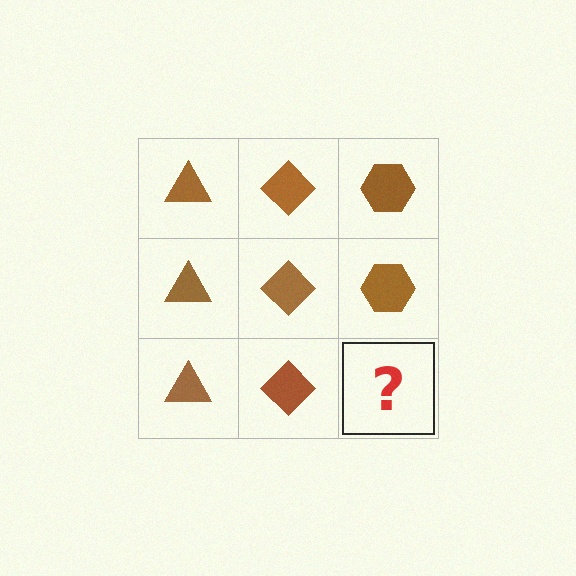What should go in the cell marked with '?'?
The missing cell should contain a brown hexagon.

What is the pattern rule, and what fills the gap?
The rule is that each column has a consistent shape. The gap should be filled with a brown hexagon.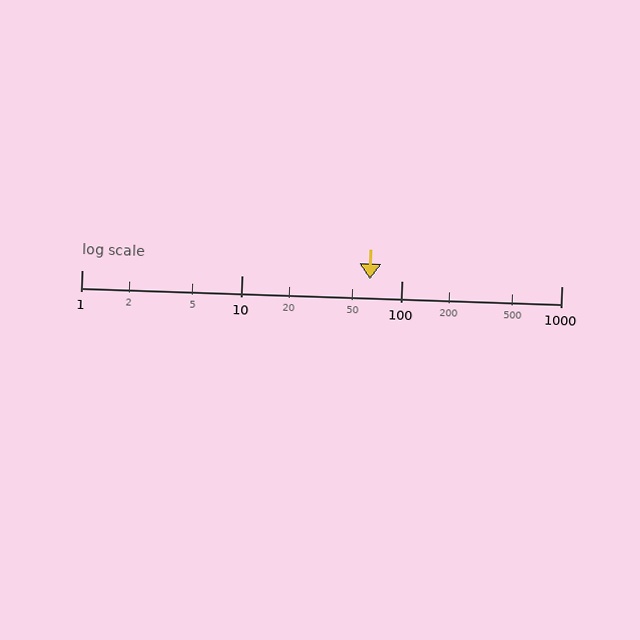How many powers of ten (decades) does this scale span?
The scale spans 3 decades, from 1 to 1000.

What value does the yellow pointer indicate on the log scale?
The pointer indicates approximately 64.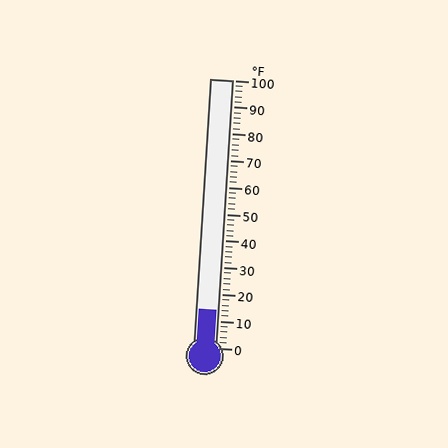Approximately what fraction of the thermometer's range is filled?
The thermometer is filled to approximately 15% of its range.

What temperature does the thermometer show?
The thermometer shows approximately 14°F.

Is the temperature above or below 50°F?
The temperature is below 50°F.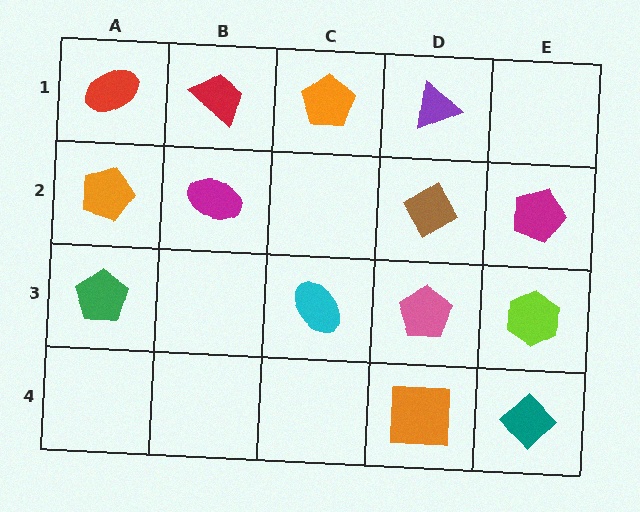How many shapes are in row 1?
4 shapes.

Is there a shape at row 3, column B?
No, that cell is empty.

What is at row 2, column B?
A magenta ellipse.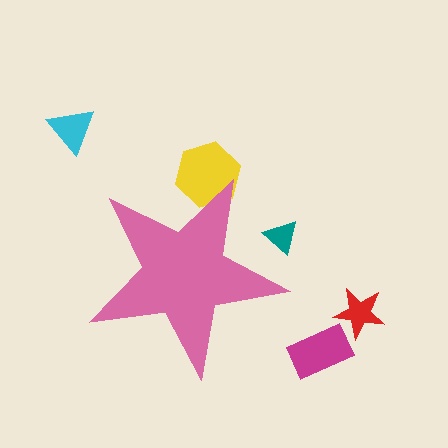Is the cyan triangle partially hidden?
No, the cyan triangle is fully visible.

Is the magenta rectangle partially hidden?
No, the magenta rectangle is fully visible.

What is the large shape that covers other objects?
A pink star.